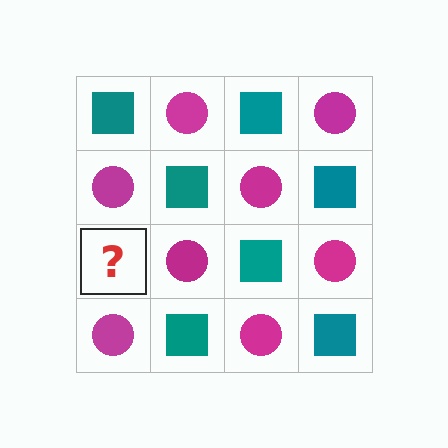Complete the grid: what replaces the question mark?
The question mark should be replaced with a teal square.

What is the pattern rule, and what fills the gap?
The rule is that it alternates teal square and magenta circle in a checkerboard pattern. The gap should be filled with a teal square.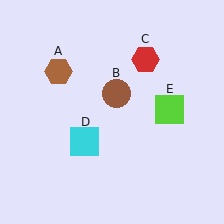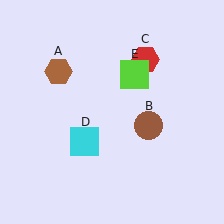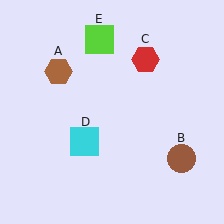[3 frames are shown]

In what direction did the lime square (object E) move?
The lime square (object E) moved up and to the left.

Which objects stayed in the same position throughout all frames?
Brown hexagon (object A) and red hexagon (object C) and cyan square (object D) remained stationary.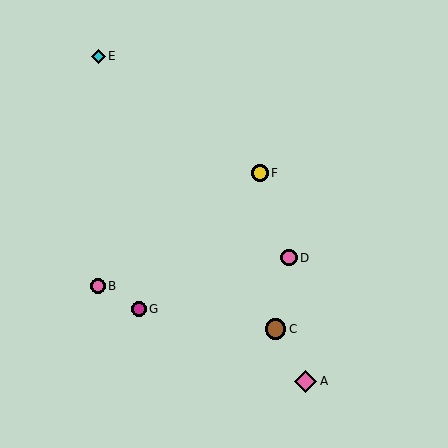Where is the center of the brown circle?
The center of the brown circle is at (276, 329).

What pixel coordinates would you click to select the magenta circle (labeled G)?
Click at (139, 309) to select the magenta circle G.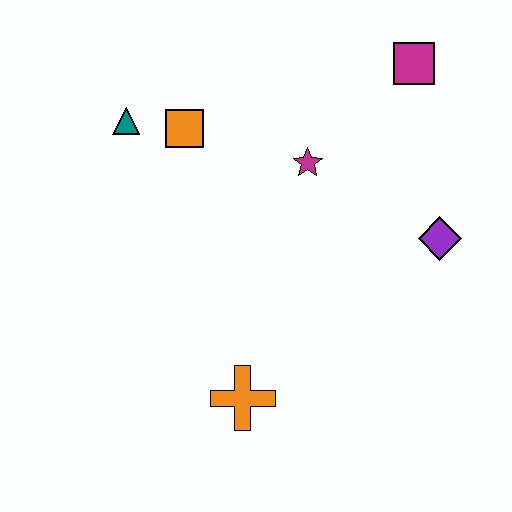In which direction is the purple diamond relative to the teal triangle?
The purple diamond is to the right of the teal triangle.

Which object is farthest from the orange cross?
The magenta square is farthest from the orange cross.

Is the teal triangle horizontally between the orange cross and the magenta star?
No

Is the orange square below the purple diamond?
No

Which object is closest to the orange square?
The teal triangle is closest to the orange square.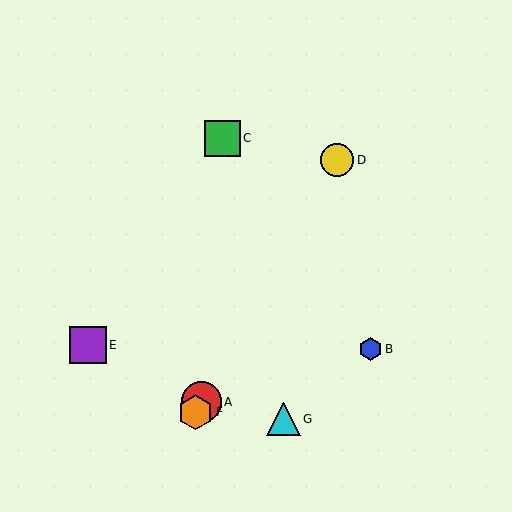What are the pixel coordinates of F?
Object F is at (195, 412).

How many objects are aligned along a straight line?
3 objects (A, D, F) are aligned along a straight line.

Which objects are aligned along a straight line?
Objects A, D, F are aligned along a straight line.